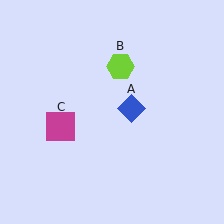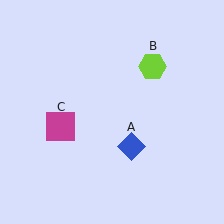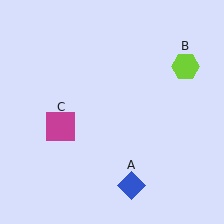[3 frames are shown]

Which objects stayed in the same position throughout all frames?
Magenta square (object C) remained stationary.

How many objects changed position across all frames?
2 objects changed position: blue diamond (object A), lime hexagon (object B).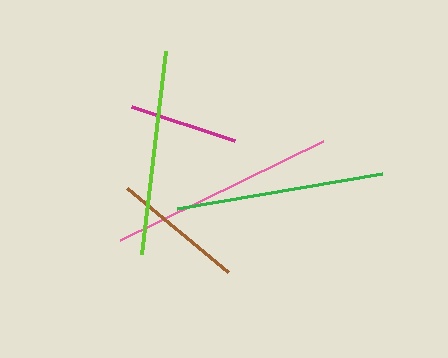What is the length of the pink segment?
The pink segment is approximately 226 pixels long.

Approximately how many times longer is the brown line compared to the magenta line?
The brown line is approximately 1.2 times the length of the magenta line.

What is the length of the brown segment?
The brown segment is approximately 131 pixels long.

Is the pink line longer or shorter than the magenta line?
The pink line is longer than the magenta line.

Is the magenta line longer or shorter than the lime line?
The lime line is longer than the magenta line.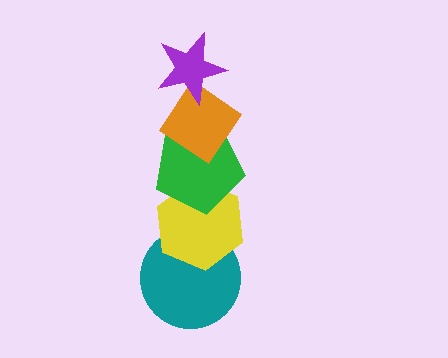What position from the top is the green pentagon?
The green pentagon is 3rd from the top.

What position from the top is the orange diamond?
The orange diamond is 2nd from the top.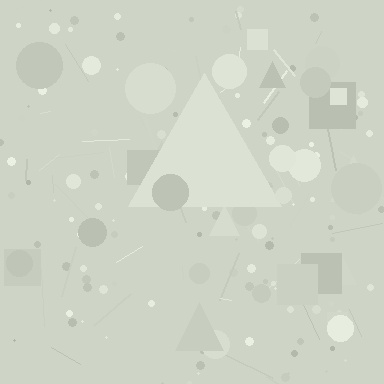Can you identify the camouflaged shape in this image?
The camouflaged shape is a triangle.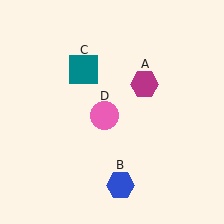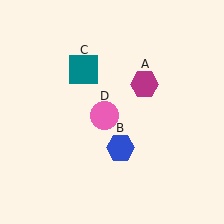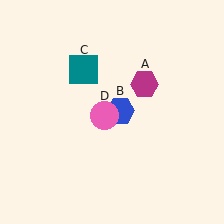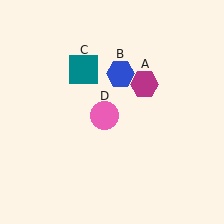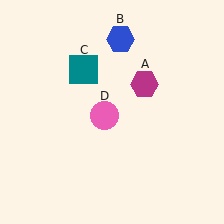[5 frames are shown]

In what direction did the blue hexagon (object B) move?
The blue hexagon (object B) moved up.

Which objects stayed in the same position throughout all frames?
Magenta hexagon (object A) and teal square (object C) and pink circle (object D) remained stationary.